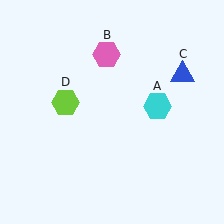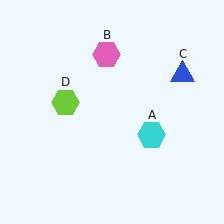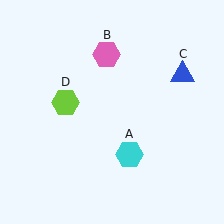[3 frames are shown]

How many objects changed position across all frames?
1 object changed position: cyan hexagon (object A).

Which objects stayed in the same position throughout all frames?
Pink hexagon (object B) and blue triangle (object C) and lime hexagon (object D) remained stationary.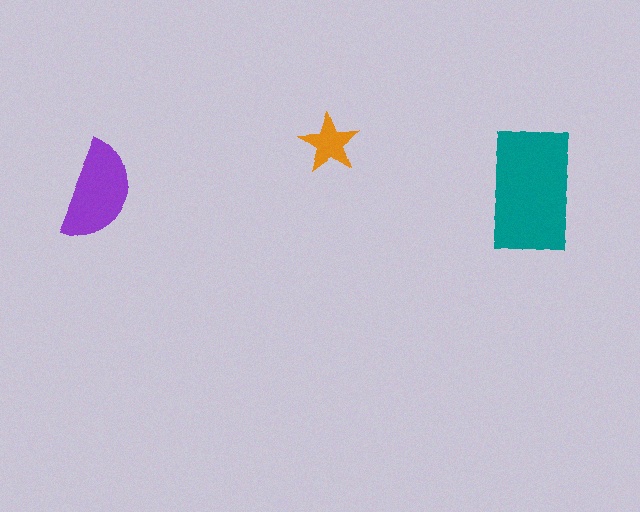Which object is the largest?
The teal rectangle.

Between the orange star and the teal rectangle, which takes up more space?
The teal rectangle.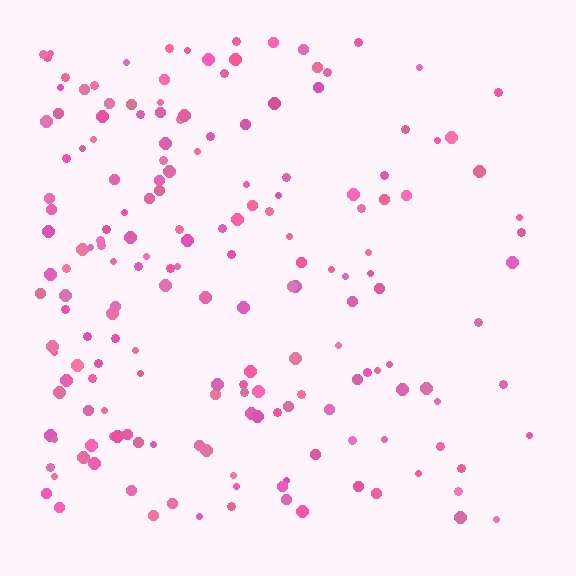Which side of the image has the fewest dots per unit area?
The right.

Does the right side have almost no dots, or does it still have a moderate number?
Still a moderate number, just noticeably fewer than the left.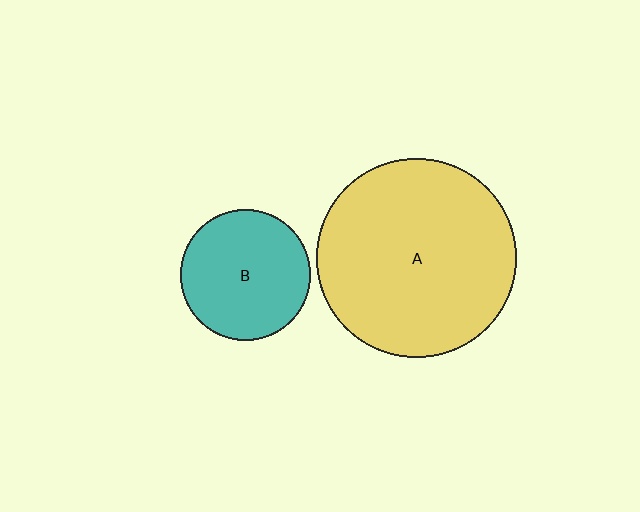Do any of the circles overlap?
No, none of the circles overlap.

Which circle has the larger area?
Circle A (yellow).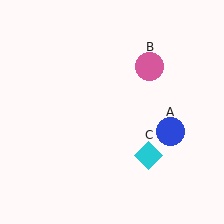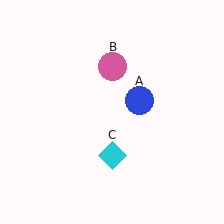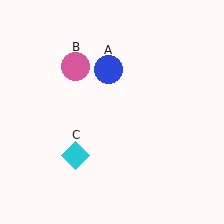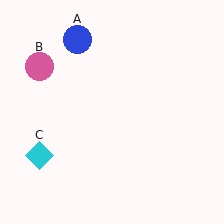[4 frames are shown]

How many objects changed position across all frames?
3 objects changed position: blue circle (object A), pink circle (object B), cyan diamond (object C).